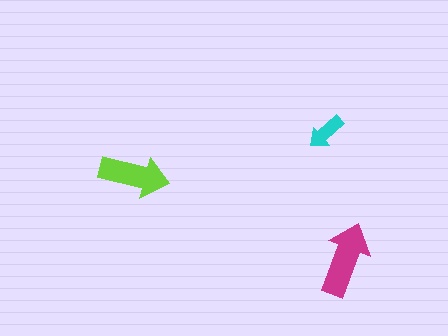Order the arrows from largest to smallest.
the magenta one, the lime one, the cyan one.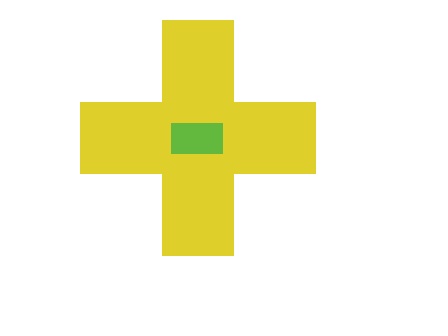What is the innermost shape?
The lime rectangle.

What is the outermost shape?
The yellow cross.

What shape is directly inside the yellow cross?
The lime rectangle.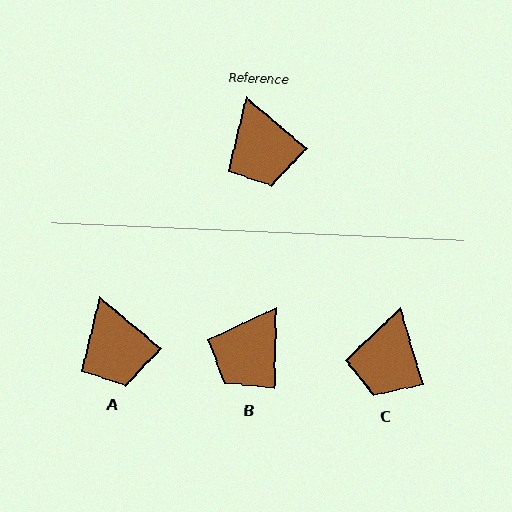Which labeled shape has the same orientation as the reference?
A.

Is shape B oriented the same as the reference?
No, it is off by about 51 degrees.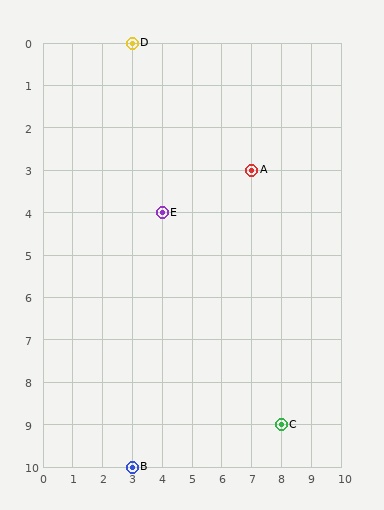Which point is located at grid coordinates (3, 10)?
Point B is at (3, 10).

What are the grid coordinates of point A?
Point A is at grid coordinates (7, 3).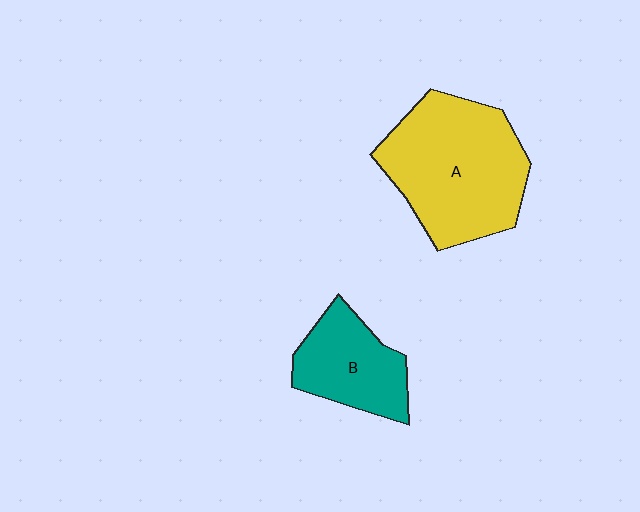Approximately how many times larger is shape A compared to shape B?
Approximately 1.8 times.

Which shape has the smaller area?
Shape B (teal).